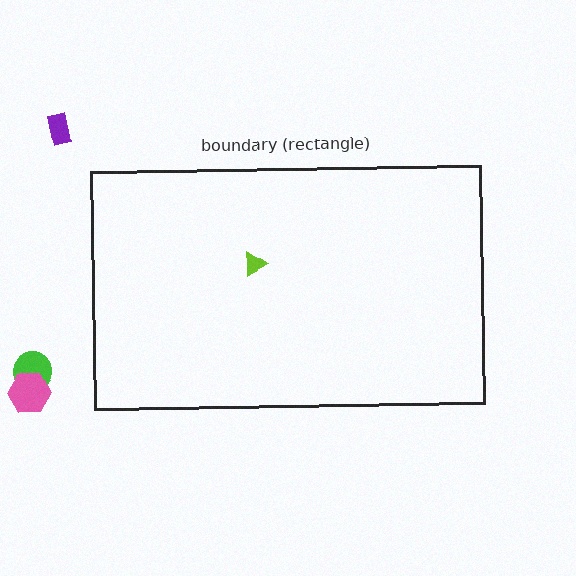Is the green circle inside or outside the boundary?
Outside.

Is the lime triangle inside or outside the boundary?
Inside.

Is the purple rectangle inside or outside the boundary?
Outside.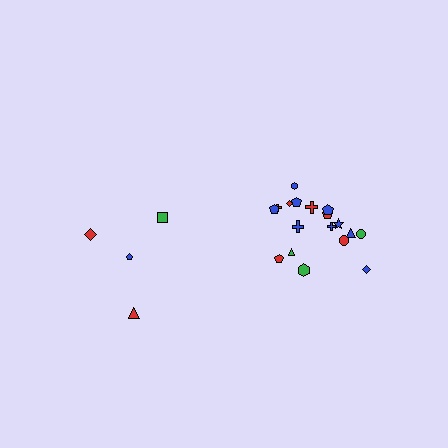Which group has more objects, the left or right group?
The right group.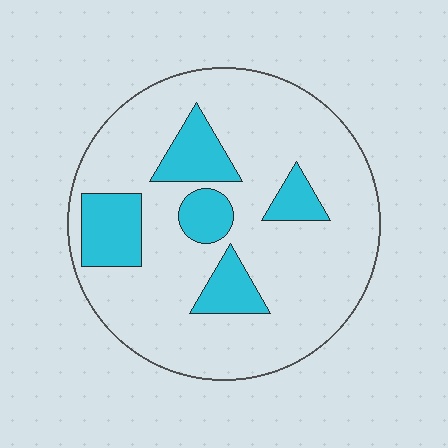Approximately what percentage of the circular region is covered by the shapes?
Approximately 20%.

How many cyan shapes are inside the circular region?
5.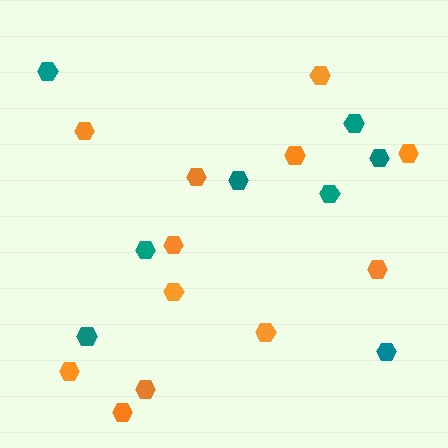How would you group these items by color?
There are 2 groups: one group of orange hexagons (12) and one group of teal hexagons (8).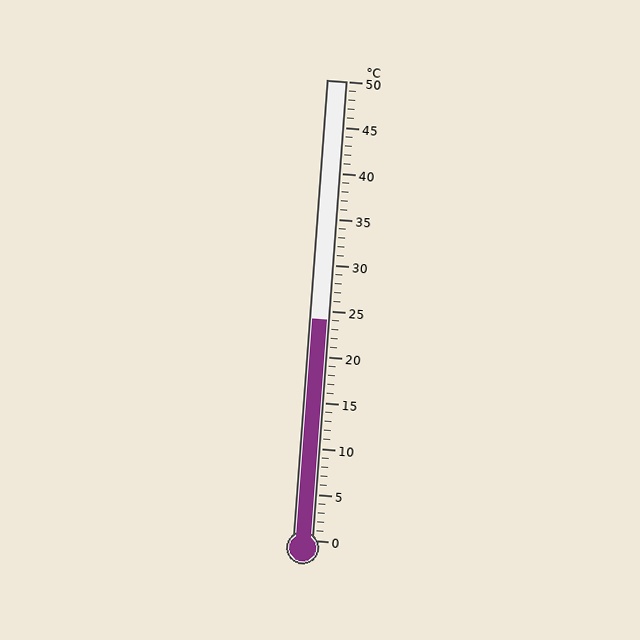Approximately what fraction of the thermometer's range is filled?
The thermometer is filled to approximately 50% of its range.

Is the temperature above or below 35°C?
The temperature is below 35°C.